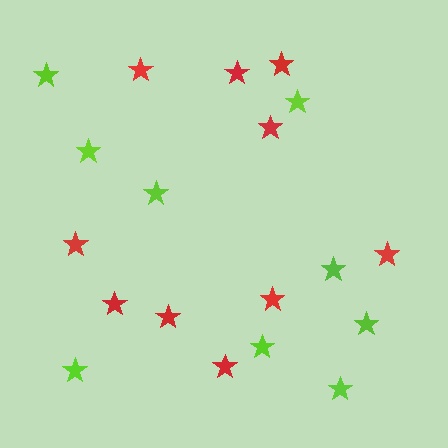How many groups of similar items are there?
There are 2 groups: one group of red stars (10) and one group of lime stars (9).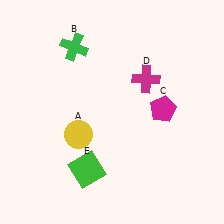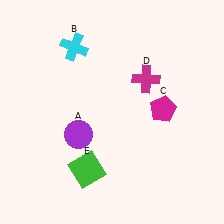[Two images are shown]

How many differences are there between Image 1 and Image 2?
There are 2 differences between the two images.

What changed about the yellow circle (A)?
In Image 1, A is yellow. In Image 2, it changed to purple.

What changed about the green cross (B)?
In Image 1, B is green. In Image 2, it changed to cyan.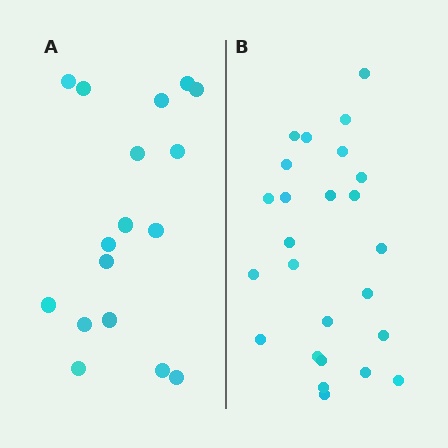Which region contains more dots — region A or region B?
Region B (the right region) has more dots.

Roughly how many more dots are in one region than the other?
Region B has roughly 8 or so more dots than region A.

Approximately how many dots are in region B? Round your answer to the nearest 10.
About 20 dots. (The exact count is 25, which rounds to 20.)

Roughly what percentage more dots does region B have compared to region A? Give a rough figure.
About 45% more.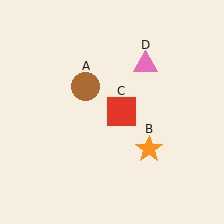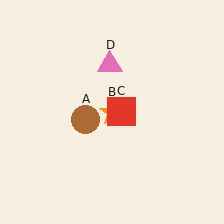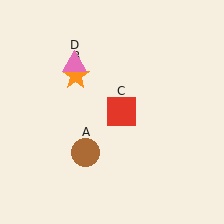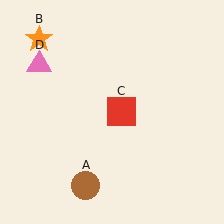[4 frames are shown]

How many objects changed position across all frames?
3 objects changed position: brown circle (object A), orange star (object B), pink triangle (object D).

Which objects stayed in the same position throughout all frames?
Red square (object C) remained stationary.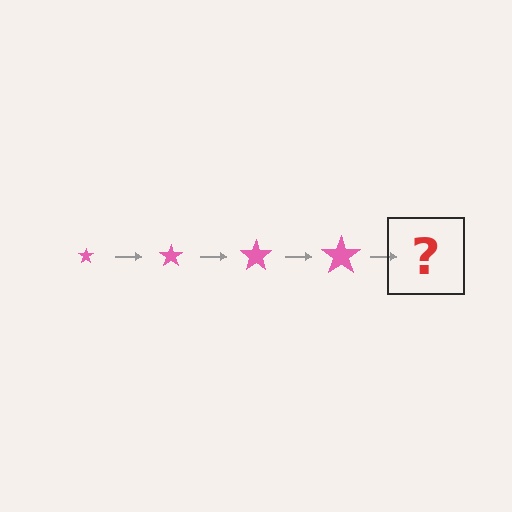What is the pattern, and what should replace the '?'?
The pattern is that the star gets progressively larger each step. The '?' should be a pink star, larger than the previous one.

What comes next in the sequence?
The next element should be a pink star, larger than the previous one.